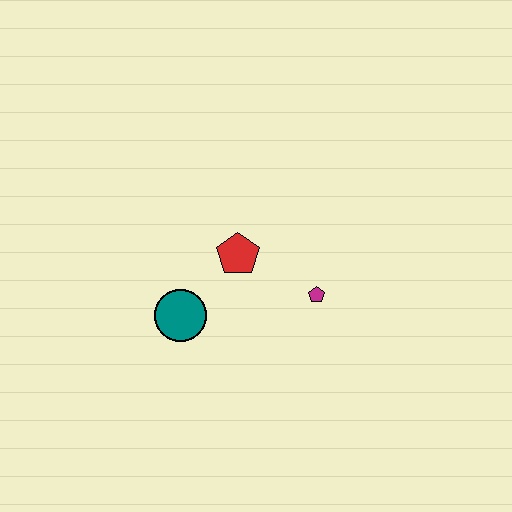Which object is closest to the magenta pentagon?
The red pentagon is closest to the magenta pentagon.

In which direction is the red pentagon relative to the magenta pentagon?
The red pentagon is to the left of the magenta pentagon.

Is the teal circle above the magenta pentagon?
No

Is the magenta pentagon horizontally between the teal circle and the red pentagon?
No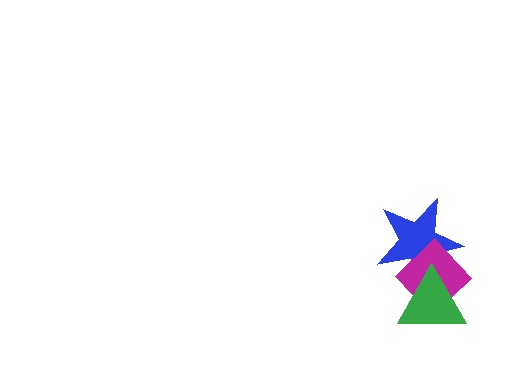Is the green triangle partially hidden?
No, no other shape covers it.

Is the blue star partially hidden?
Yes, it is partially covered by another shape.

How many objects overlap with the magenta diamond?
2 objects overlap with the magenta diamond.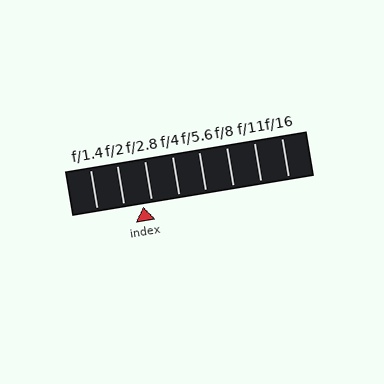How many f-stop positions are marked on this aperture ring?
There are 8 f-stop positions marked.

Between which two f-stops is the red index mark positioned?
The index mark is between f/2 and f/2.8.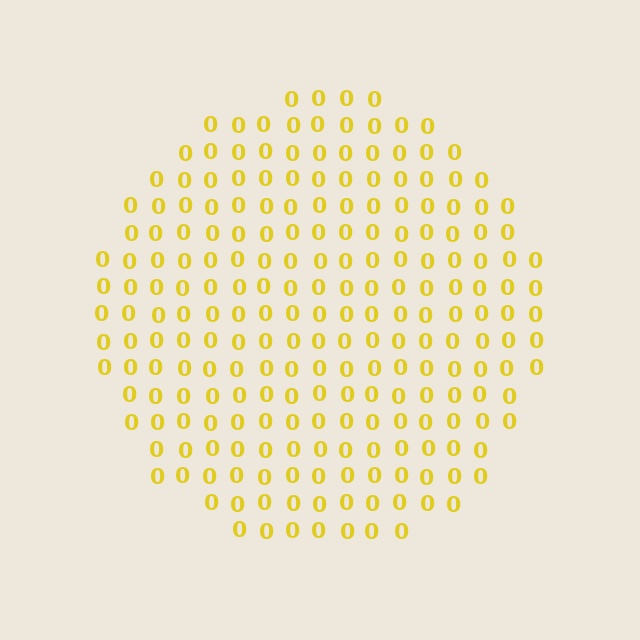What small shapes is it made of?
It is made of small digit 0's.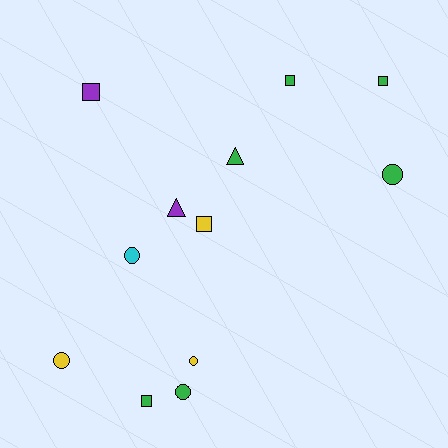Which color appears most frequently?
Green, with 6 objects.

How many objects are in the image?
There are 12 objects.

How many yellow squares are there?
There is 1 yellow square.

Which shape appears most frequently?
Square, with 5 objects.